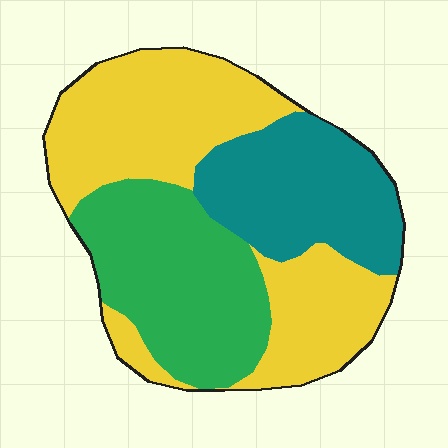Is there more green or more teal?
Green.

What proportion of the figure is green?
Green covers 30% of the figure.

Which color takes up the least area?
Teal, at roughly 25%.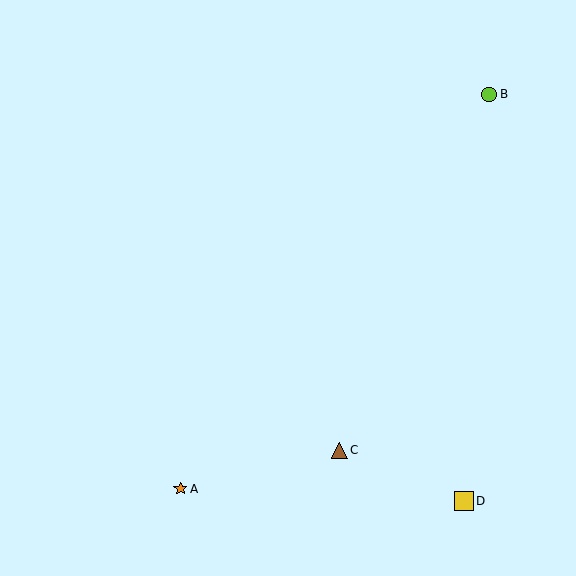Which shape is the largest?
The yellow square (labeled D) is the largest.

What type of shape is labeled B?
Shape B is a lime circle.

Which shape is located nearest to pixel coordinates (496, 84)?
The lime circle (labeled B) at (489, 94) is nearest to that location.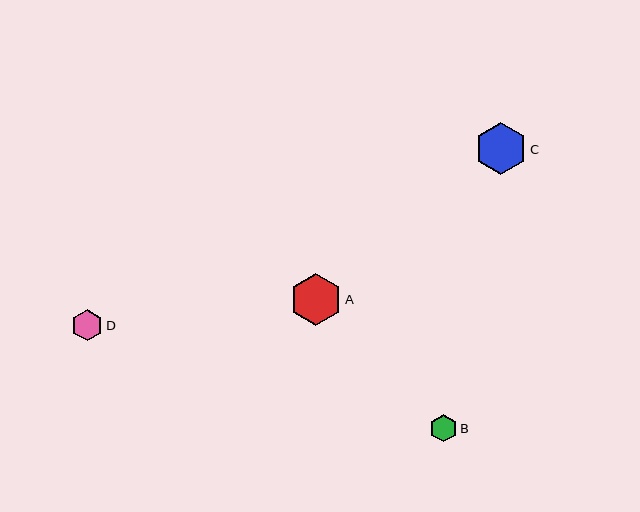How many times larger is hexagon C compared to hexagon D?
Hexagon C is approximately 1.7 times the size of hexagon D.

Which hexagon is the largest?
Hexagon A is the largest with a size of approximately 52 pixels.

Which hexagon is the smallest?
Hexagon B is the smallest with a size of approximately 27 pixels.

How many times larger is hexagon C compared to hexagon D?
Hexagon C is approximately 1.7 times the size of hexagon D.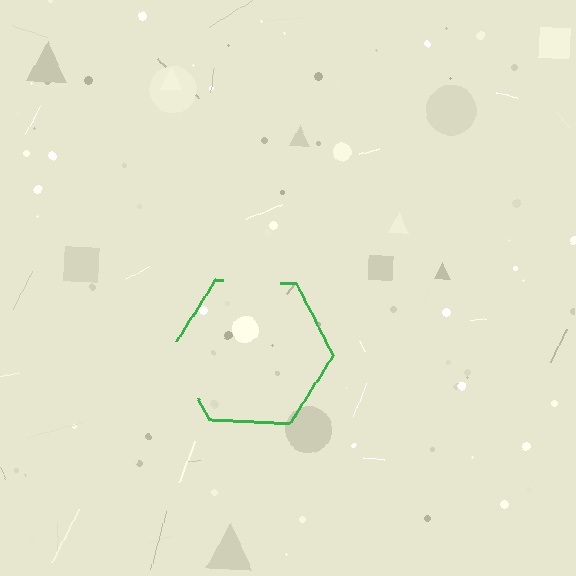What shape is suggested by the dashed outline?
The dashed outline suggests a hexagon.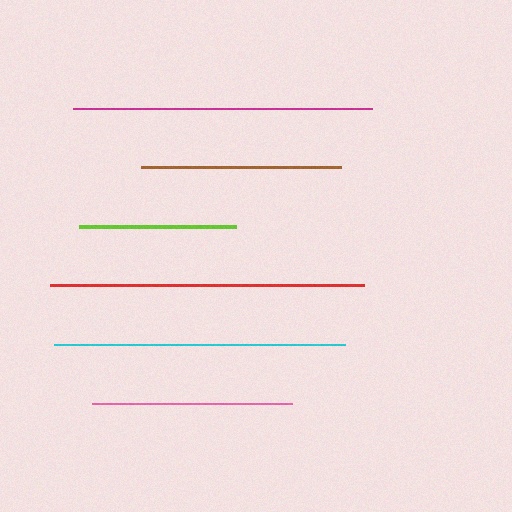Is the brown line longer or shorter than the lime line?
The brown line is longer than the lime line.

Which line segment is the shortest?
The lime line is the shortest at approximately 157 pixels.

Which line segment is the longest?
The red line is the longest at approximately 314 pixels.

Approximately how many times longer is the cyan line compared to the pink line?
The cyan line is approximately 1.5 times the length of the pink line.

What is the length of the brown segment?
The brown segment is approximately 200 pixels long.